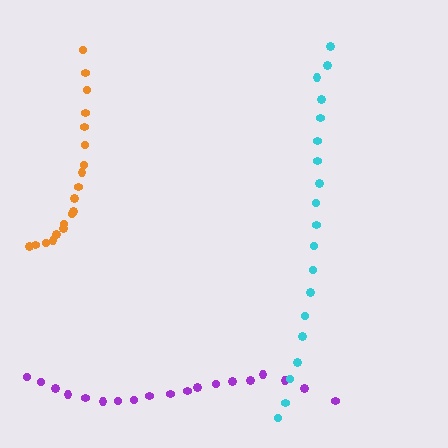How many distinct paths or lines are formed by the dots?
There are 3 distinct paths.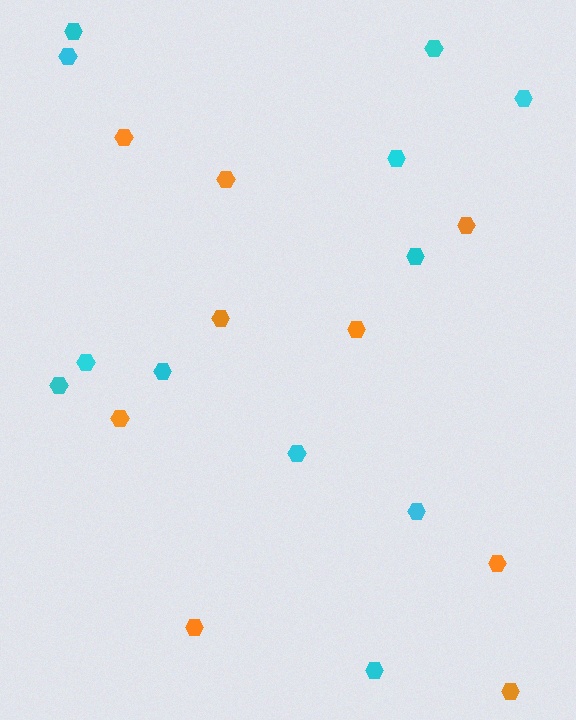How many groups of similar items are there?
There are 2 groups: one group of cyan hexagons (12) and one group of orange hexagons (9).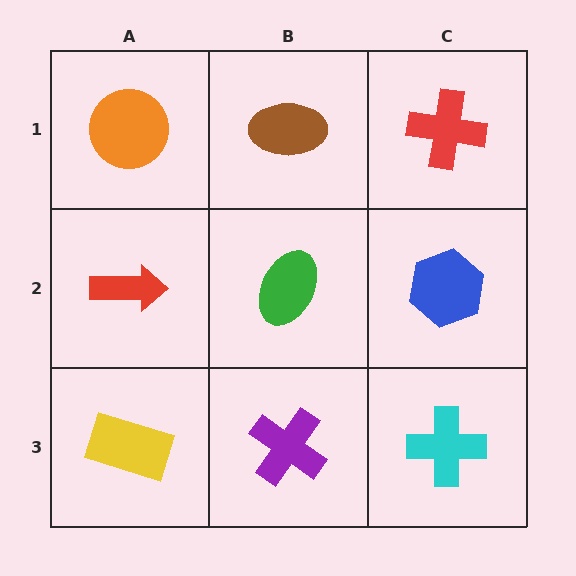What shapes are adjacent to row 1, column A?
A red arrow (row 2, column A), a brown ellipse (row 1, column B).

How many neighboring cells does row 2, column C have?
3.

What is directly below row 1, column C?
A blue hexagon.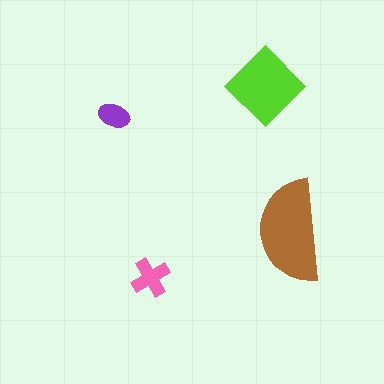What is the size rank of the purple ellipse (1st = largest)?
4th.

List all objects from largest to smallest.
The brown semicircle, the lime diamond, the pink cross, the purple ellipse.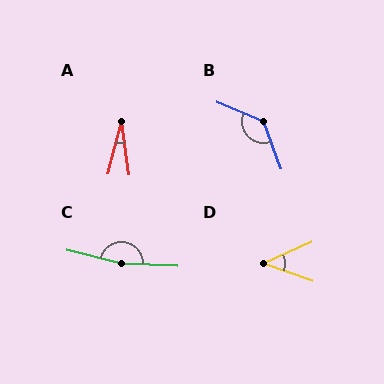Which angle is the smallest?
A, at approximately 23 degrees.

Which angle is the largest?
C, at approximately 168 degrees.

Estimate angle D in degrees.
Approximately 43 degrees.